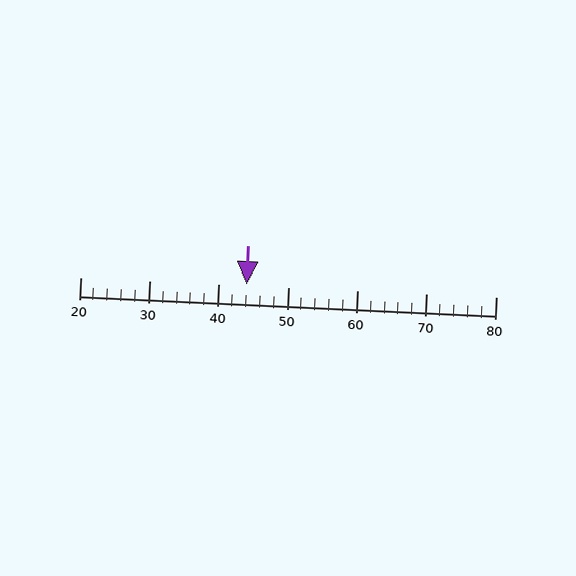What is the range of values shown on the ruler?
The ruler shows values from 20 to 80.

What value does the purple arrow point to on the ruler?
The purple arrow points to approximately 44.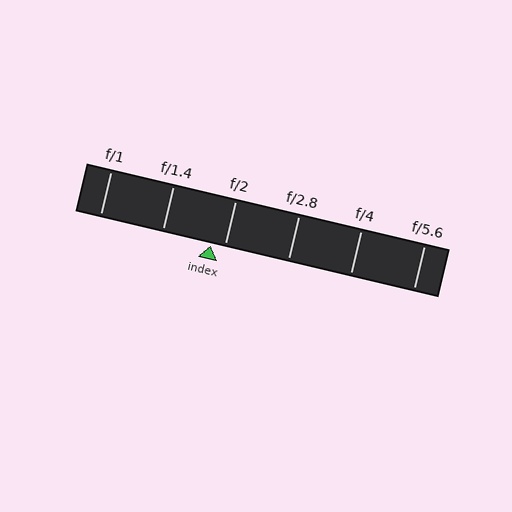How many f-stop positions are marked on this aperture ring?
There are 6 f-stop positions marked.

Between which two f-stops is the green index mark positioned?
The index mark is between f/1.4 and f/2.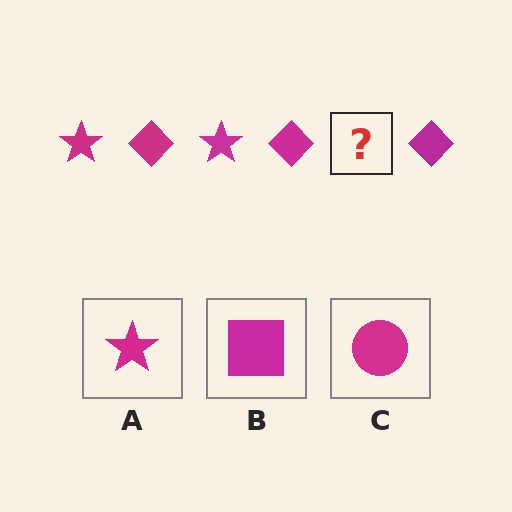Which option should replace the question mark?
Option A.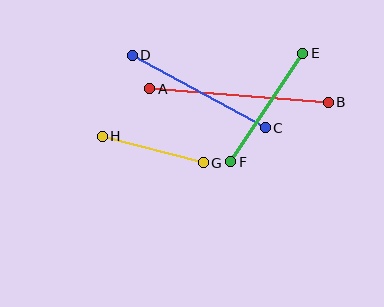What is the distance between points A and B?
The distance is approximately 179 pixels.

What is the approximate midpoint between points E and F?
The midpoint is at approximately (267, 108) pixels.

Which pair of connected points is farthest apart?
Points A and B are farthest apart.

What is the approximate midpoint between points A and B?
The midpoint is at approximately (239, 96) pixels.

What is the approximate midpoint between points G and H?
The midpoint is at approximately (153, 149) pixels.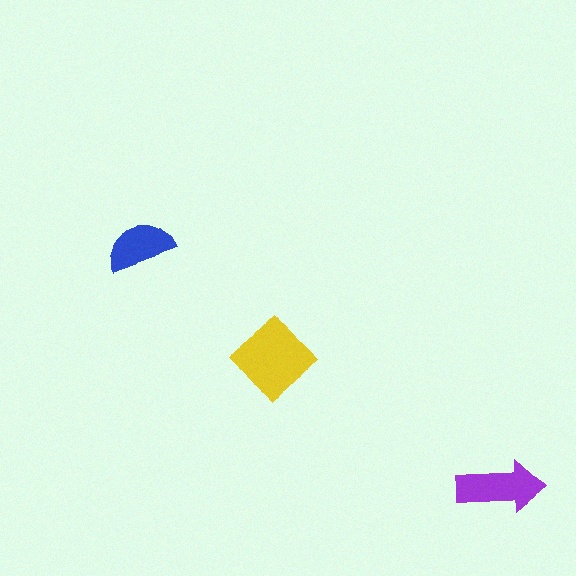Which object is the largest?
The yellow diamond.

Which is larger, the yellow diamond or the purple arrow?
The yellow diamond.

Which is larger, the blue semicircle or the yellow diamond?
The yellow diamond.